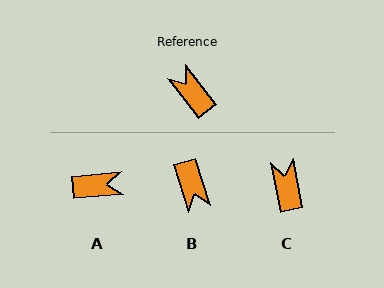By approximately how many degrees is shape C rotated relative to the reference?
Approximately 26 degrees clockwise.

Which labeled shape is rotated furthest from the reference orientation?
B, about 160 degrees away.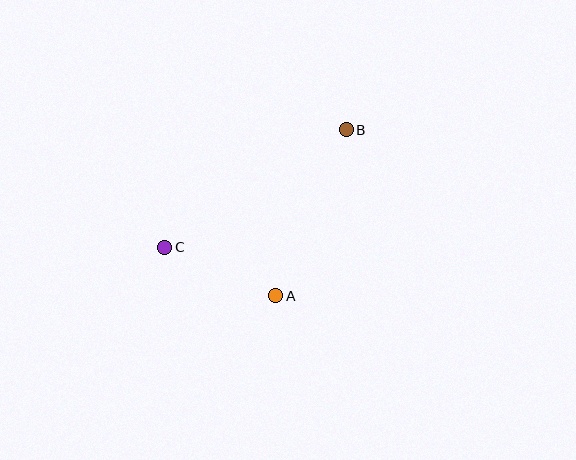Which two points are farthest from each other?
Points B and C are farthest from each other.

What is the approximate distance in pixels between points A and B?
The distance between A and B is approximately 180 pixels.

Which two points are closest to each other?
Points A and C are closest to each other.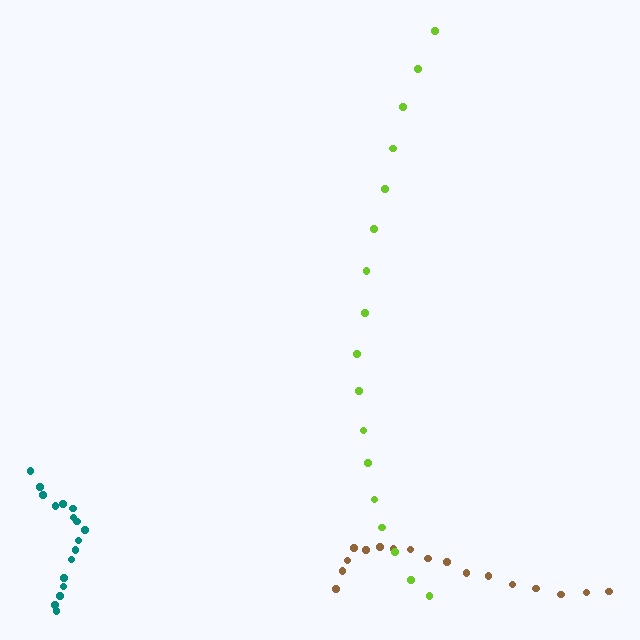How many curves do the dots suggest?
There are 3 distinct paths.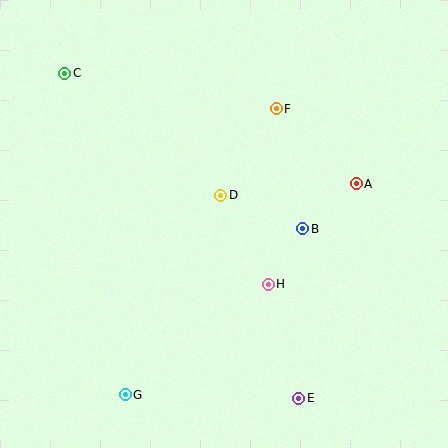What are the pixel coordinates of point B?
Point B is at (303, 229).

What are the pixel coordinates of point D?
Point D is at (221, 195).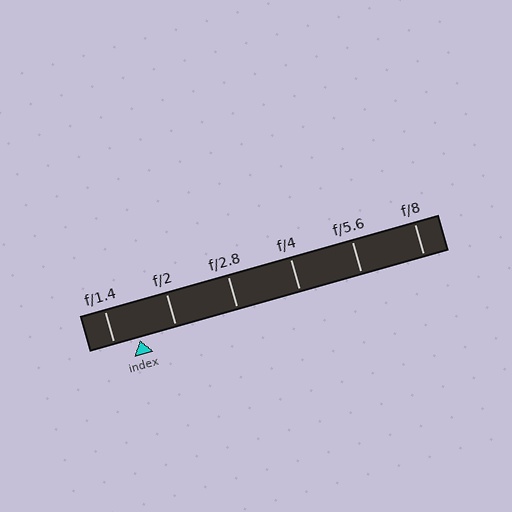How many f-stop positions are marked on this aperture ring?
There are 6 f-stop positions marked.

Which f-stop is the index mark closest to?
The index mark is closest to f/1.4.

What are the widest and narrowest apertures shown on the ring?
The widest aperture shown is f/1.4 and the narrowest is f/8.